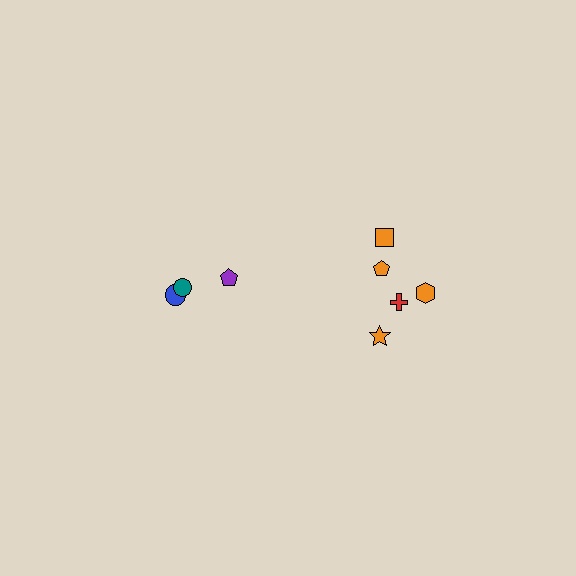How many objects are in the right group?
There are 5 objects.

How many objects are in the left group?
There are 3 objects.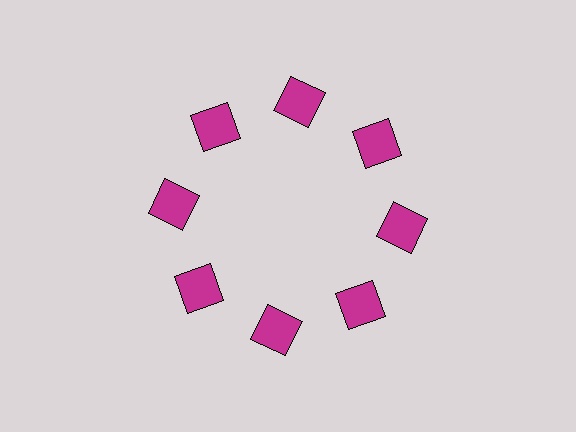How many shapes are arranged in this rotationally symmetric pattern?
There are 8 shapes, arranged in 8 groups of 1.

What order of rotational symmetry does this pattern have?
This pattern has 8-fold rotational symmetry.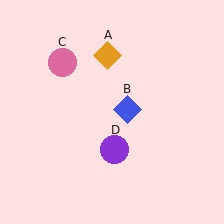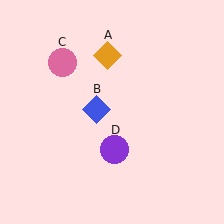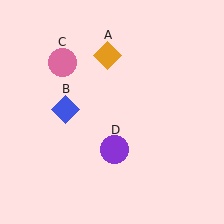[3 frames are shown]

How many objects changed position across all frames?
1 object changed position: blue diamond (object B).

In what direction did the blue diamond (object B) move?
The blue diamond (object B) moved left.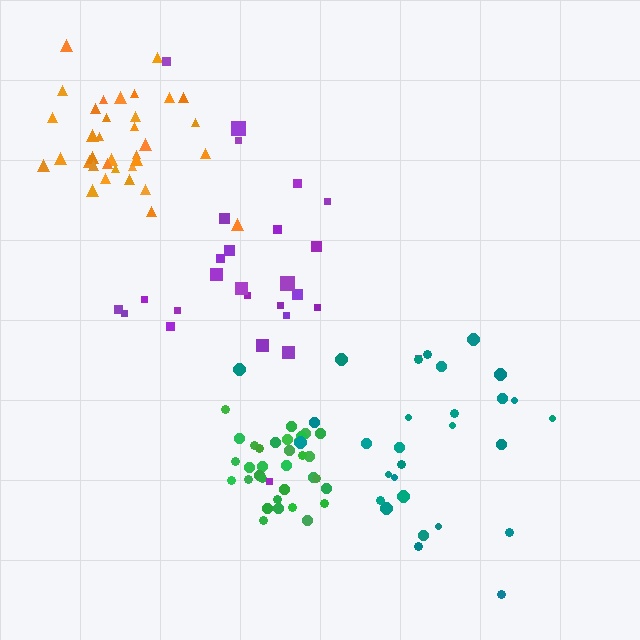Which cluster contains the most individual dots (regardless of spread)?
Orange (35).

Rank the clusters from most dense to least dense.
green, orange, teal, purple.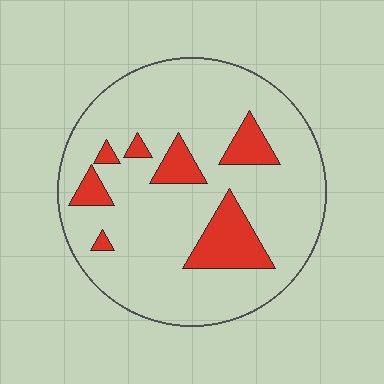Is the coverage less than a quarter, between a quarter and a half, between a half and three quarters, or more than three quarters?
Less than a quarter.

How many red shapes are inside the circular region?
7.